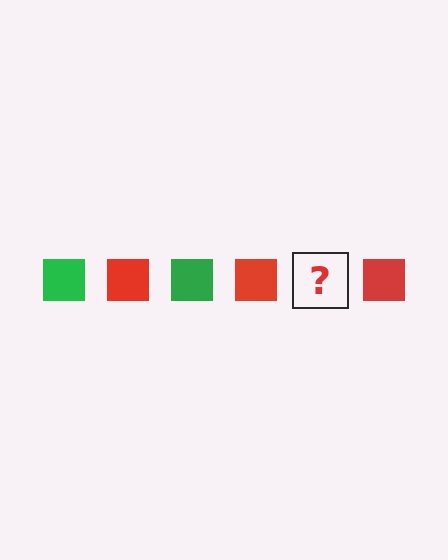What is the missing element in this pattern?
The missing element is a green square.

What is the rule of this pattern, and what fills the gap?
The rule is that the pattern cycles through green, red squares. The gap should be filled with a green square.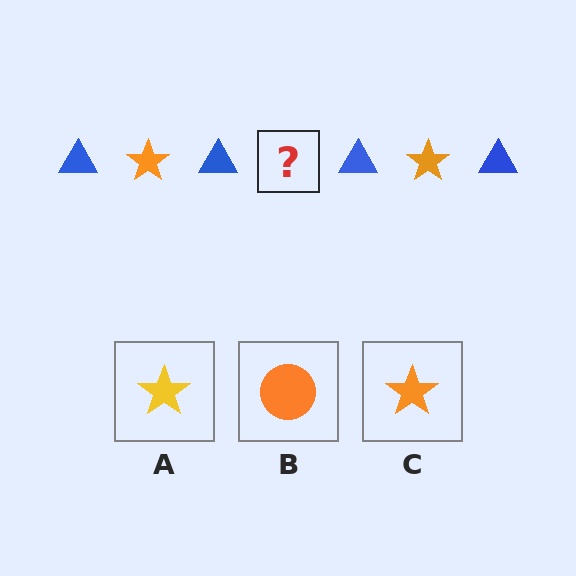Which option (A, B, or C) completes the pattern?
C.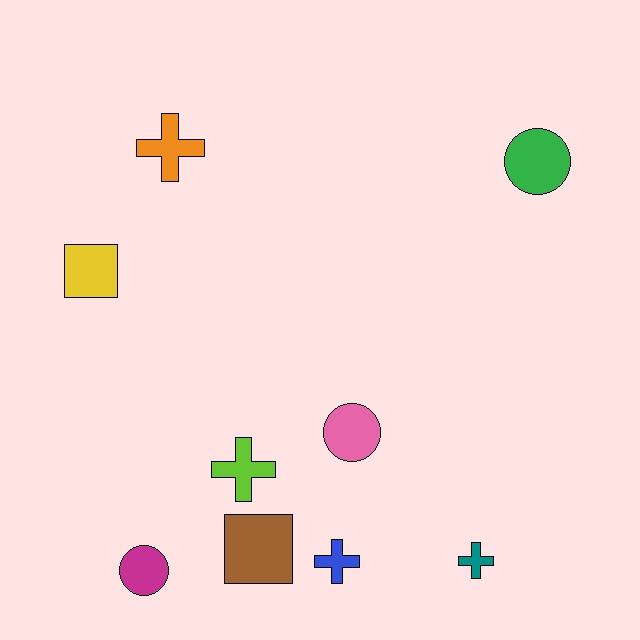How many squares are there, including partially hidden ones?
There are 2 squares.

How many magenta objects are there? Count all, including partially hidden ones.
There is 1 magenta object.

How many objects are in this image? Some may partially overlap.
There are 9 objects.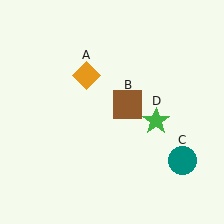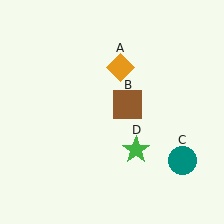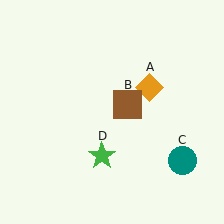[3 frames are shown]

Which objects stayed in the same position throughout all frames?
Brown square (object B) and teal circle (object C) remained stationary.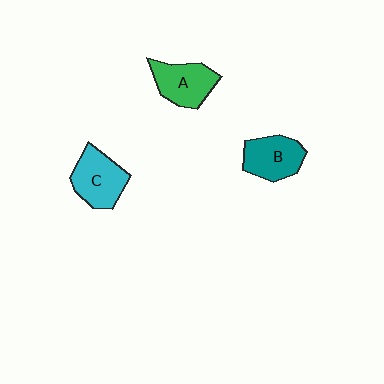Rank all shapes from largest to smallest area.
From largest to smallest: C (cyan), A (green), B (teal).